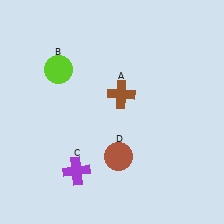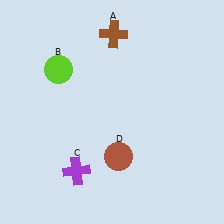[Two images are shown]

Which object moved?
The brown cross (A) moved up.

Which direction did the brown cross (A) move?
The brown cross (A) moved up.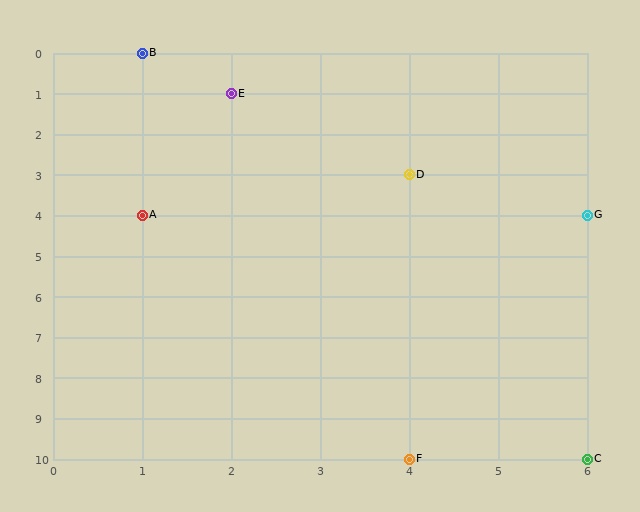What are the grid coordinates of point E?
Point E is at grid coordinates (2, 1).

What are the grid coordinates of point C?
Point C is at grid coordinates (6, 10).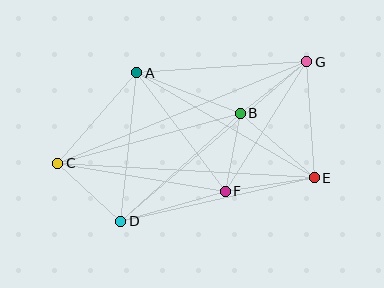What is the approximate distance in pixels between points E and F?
The distance between E and F is approximately 90 pixels.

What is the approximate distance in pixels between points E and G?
The distance between E and G is approximately 116 pixels.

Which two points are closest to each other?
Points B and F are closest to each other.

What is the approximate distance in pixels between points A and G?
The distance between A and G is approximately 171 pixels.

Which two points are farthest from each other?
Points C and G are farthest from each other.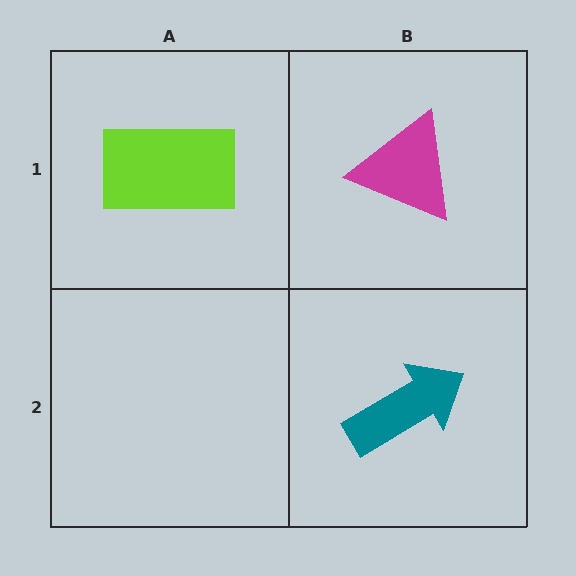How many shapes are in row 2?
1 shape.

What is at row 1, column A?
A lime rectangle.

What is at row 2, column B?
A teal arrow.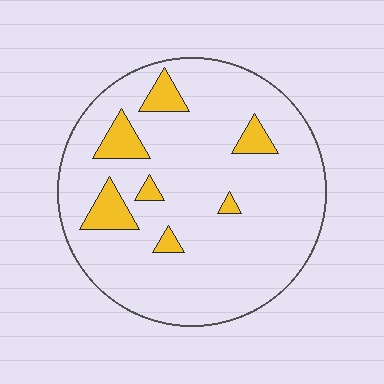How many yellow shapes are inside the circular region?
7.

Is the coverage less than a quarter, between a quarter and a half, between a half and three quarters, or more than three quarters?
Less than a quarter.